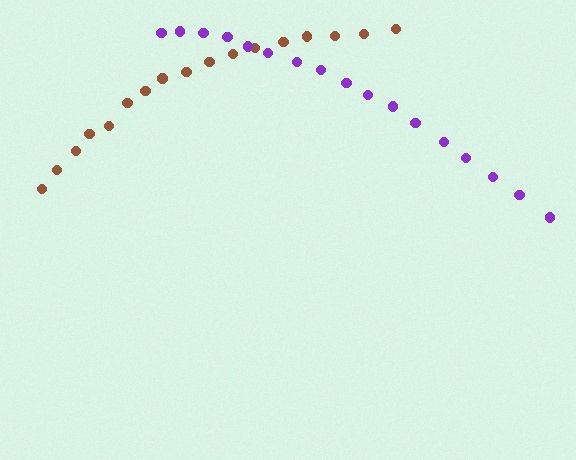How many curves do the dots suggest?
There are 2 distinct paths.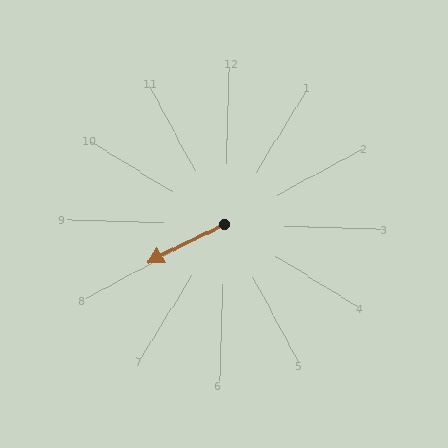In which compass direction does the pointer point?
Southwest.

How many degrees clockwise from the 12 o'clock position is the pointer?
Approximately 242 degrees.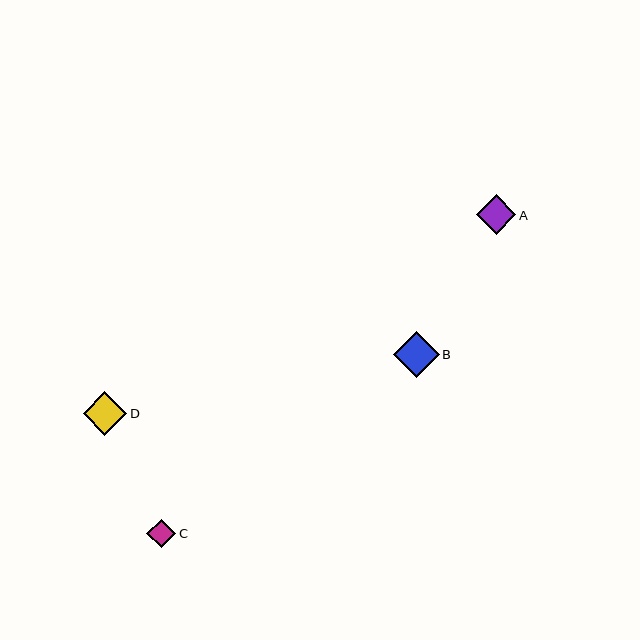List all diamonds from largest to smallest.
From largest to smallest: B, D, A, C.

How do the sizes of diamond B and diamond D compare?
Diamond B and diamond D are approximately the same size.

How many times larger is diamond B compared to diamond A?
Diamond B is approximately 1.2 times the size of diamond A.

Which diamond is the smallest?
Diamond C is the smallest with a size of approximately 29 pixels.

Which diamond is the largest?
Diamond B is the largest with a size of approximately 46 pixels.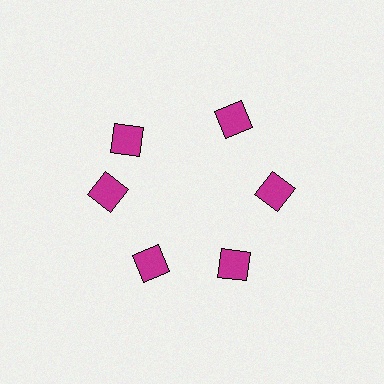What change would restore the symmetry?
The symmetry would be restored by rotating it back into even spacing with its neighbors so that all 6 diamonds sit at equal angles and equal distance from the center.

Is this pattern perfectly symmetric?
No. The 6 magenta diamonds are arranged in a ring, but one element near the 11 o'clock position is rotated out of alignment along the ring, breaking the 6-fold rotational symmetry.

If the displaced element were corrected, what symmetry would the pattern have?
It would have 6-fold rotational symmetry — the pattern would map onto itself every 60 degrees.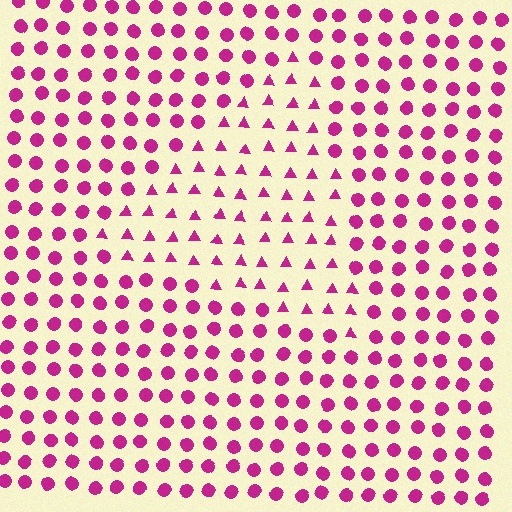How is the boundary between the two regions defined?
The boundary is defined by a change in element shape: triangles inside vs. circles outside. All elements share the same color and spacing.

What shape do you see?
I see a triangle.